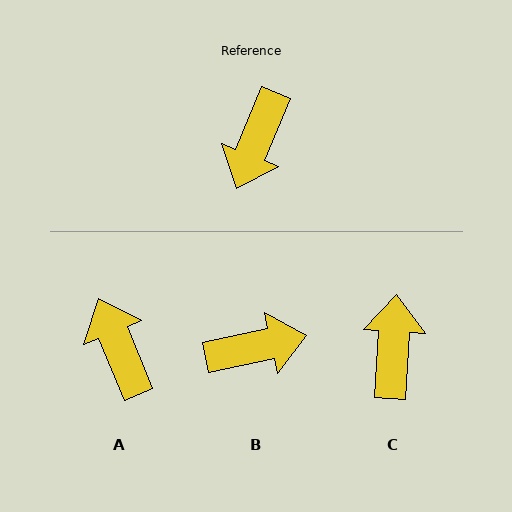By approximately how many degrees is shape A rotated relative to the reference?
Approximately 135 degrees clockwise.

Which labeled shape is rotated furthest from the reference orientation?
C, about 161 degrees away.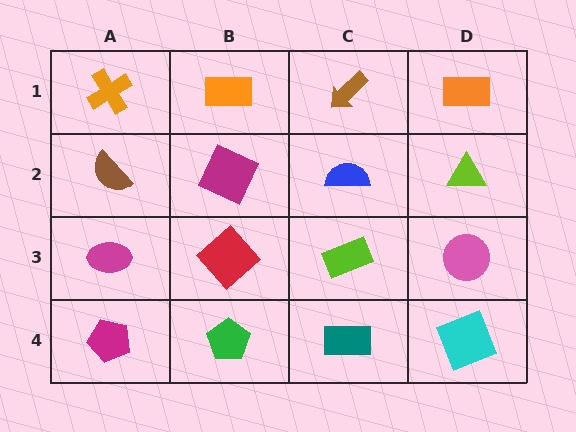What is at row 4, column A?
A magenta pentagon.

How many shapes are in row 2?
4 shapes.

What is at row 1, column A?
An orange cross.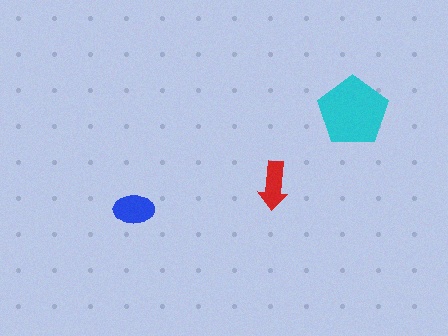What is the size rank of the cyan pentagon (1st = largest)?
1st.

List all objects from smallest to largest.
The red arrow, the blue ellipse, the cyan pentagon.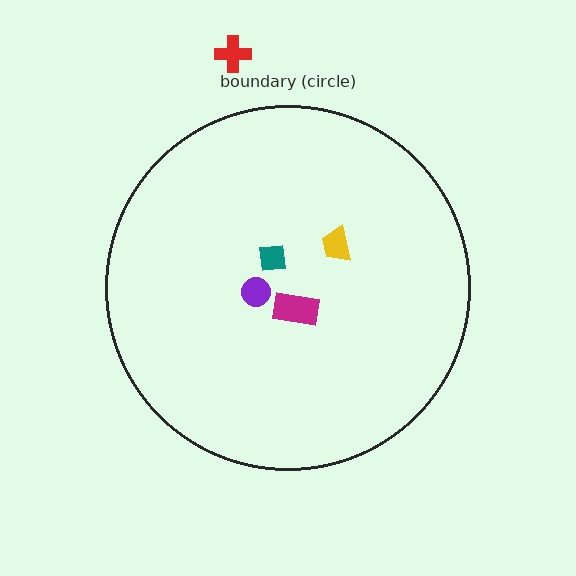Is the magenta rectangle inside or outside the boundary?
Inside.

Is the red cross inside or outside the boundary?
Outside.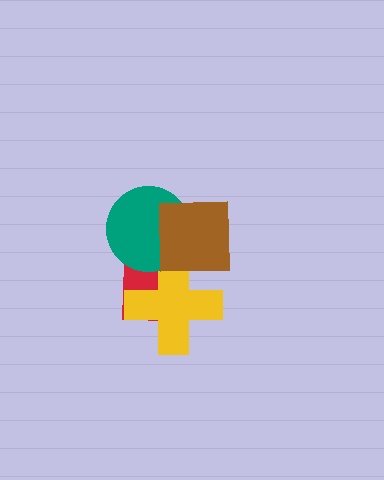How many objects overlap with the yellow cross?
3 objects overlap with the yellow cross.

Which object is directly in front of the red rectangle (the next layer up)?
The yellow cross is directly in front of the red rectangle.